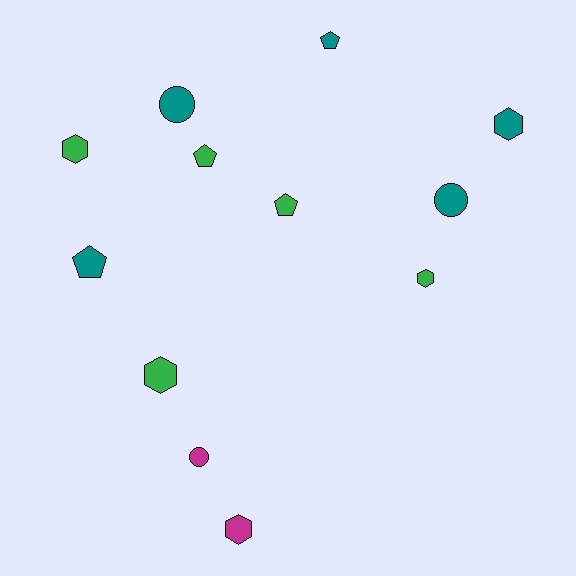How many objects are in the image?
There are 12 objects.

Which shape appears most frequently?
Hexagon, with 5 objects.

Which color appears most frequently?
Green, with 5 objects.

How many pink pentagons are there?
There are no pink pentagons.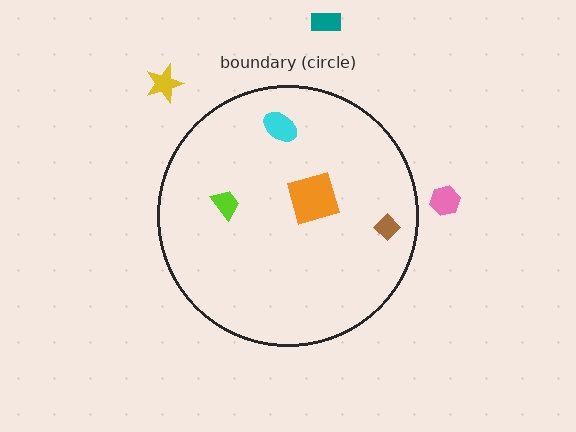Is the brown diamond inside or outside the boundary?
Inside.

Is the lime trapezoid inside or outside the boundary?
Inside.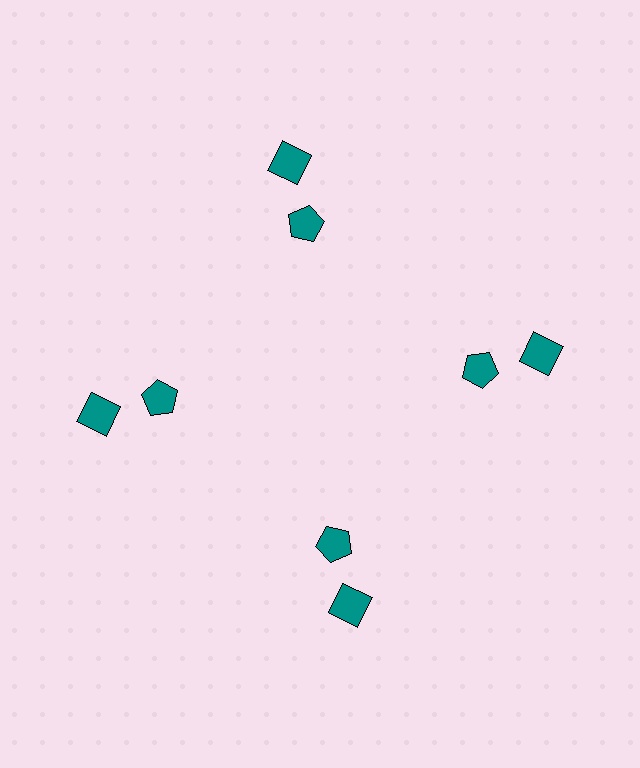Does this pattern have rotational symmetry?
Yes, this pattern has 4-fold rotational symmetry. It looks the same after rotating 90 degrees around the center.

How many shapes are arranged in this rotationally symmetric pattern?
There are 8 shapes, arranged in 4 groups of 2.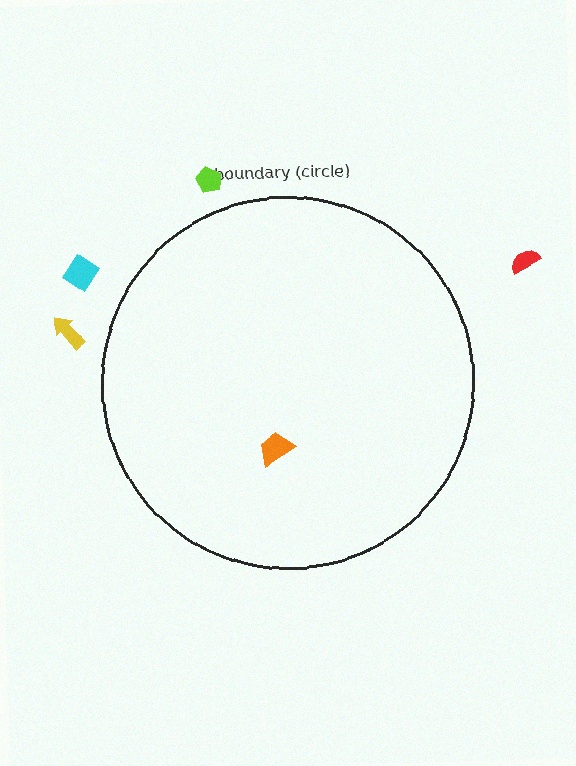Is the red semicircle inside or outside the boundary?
Outside.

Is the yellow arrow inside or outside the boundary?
Outside.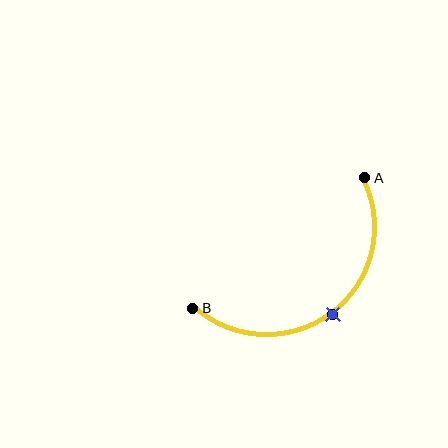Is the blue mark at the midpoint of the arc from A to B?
Yes. The blue mark lies on the arc at equal arc-length from both A and B — it is the arc midpoint.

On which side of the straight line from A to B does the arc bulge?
The arc bulges below and to the right of the straight line connecting A and B.